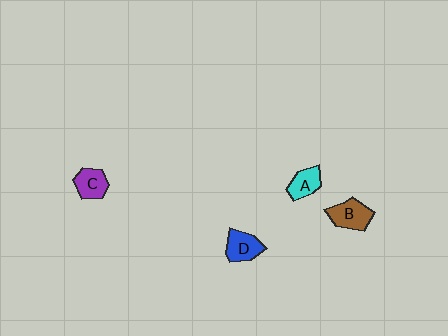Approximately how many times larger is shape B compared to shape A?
Approximately 1.3 times.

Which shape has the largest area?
Shape B (brown).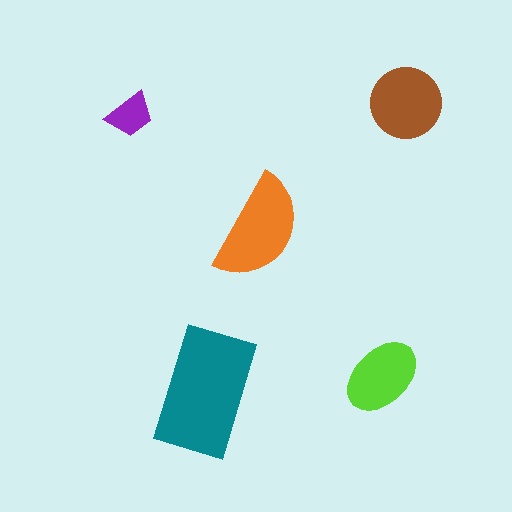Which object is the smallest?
The purple trapezoid.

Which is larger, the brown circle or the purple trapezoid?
The brown circle.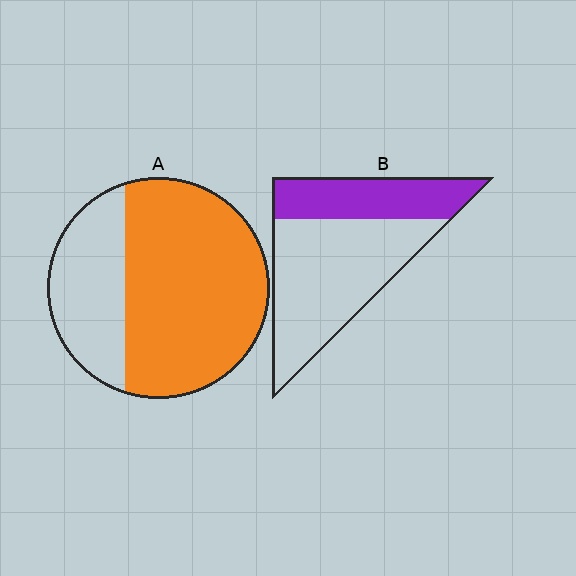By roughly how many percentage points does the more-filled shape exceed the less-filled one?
By roughly 35 percentage points (A over B).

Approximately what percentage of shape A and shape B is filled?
A is approximately 70% and B is approximately 35%.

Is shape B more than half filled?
No.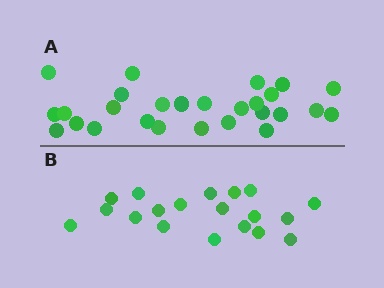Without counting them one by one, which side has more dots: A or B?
Region A (the top region) has more dots.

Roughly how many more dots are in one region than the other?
Region A has roughly 8 or so more dots than region B.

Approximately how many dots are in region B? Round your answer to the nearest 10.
About 20 dots. (The exact count is 19, which rounds to 20.)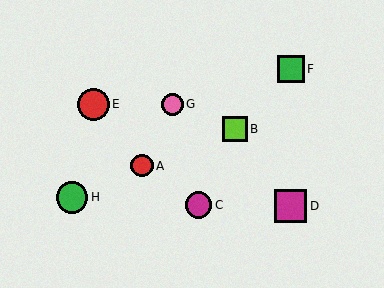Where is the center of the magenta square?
The center of the magenta square is at (290, 206).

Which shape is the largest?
The magenta square (labeled D) is the largest.